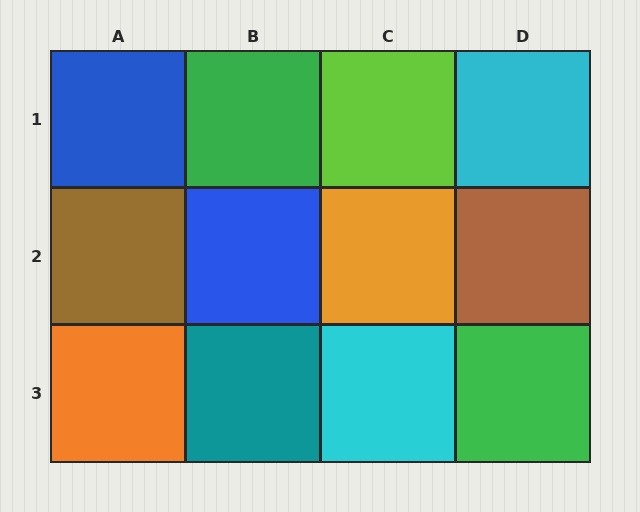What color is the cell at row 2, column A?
Brown.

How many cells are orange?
2 cells are orange.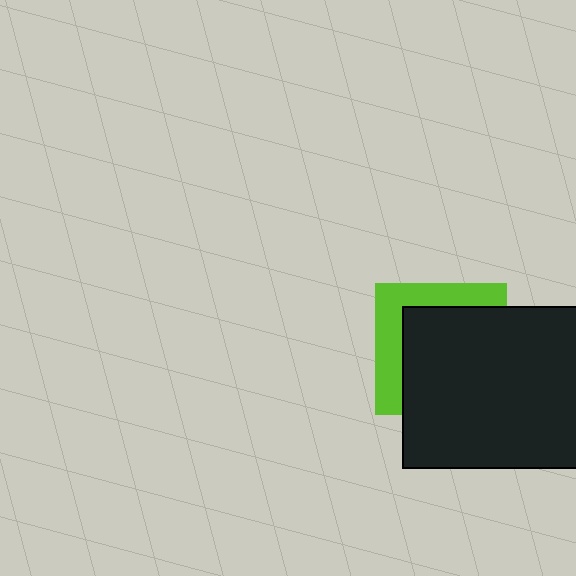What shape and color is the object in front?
The object in front is a black rectangle.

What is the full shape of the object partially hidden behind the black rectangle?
The partially hidden object is a lime square.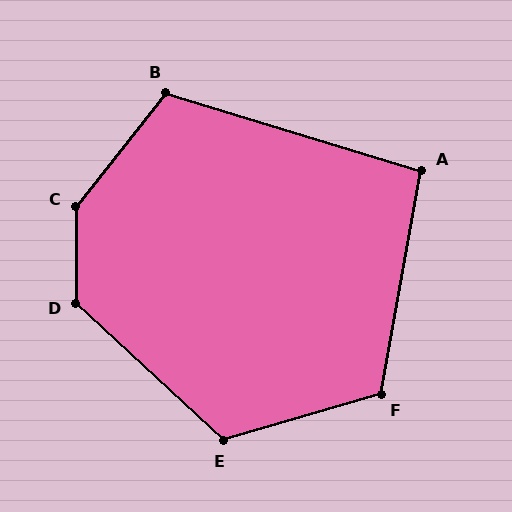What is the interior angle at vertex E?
Approximately 121 degrees (obtuse).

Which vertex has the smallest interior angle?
A, at approximately 97 degrees.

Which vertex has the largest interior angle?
C, at approximately 142 degrees.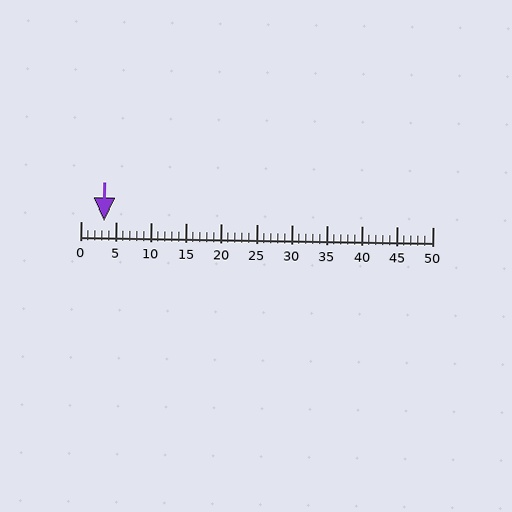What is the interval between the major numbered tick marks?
The major tick marks are spaced 5 units apart.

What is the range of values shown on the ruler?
The ruler shows values from 0 to 50.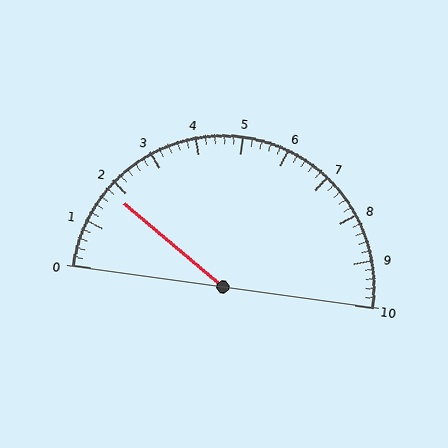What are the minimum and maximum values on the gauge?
The gauge ranges from 0 to 10.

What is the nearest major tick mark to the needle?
The nearest major tick mark is 2.